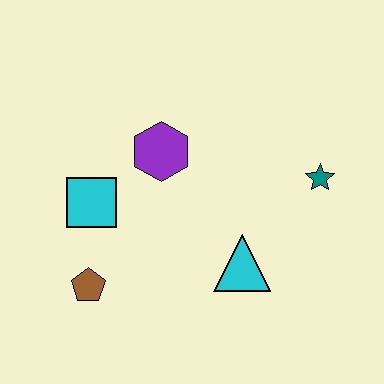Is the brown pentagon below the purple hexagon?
Yes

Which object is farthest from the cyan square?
The teal star is farthest from the cyan square.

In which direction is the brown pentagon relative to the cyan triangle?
The brown pentagon is to the left of the cyan triangle.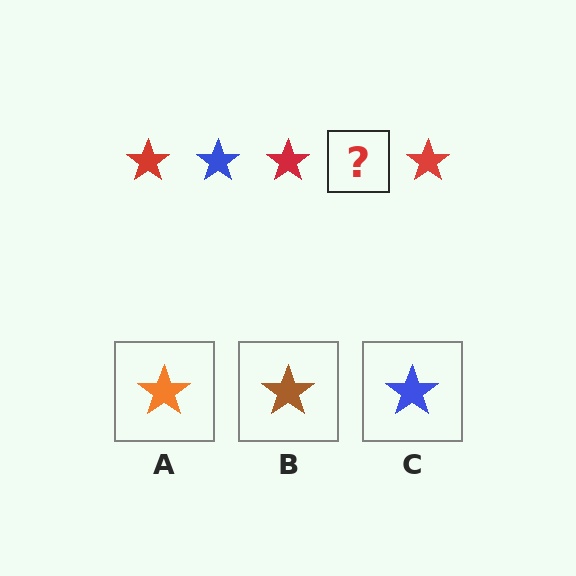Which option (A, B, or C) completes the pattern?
C.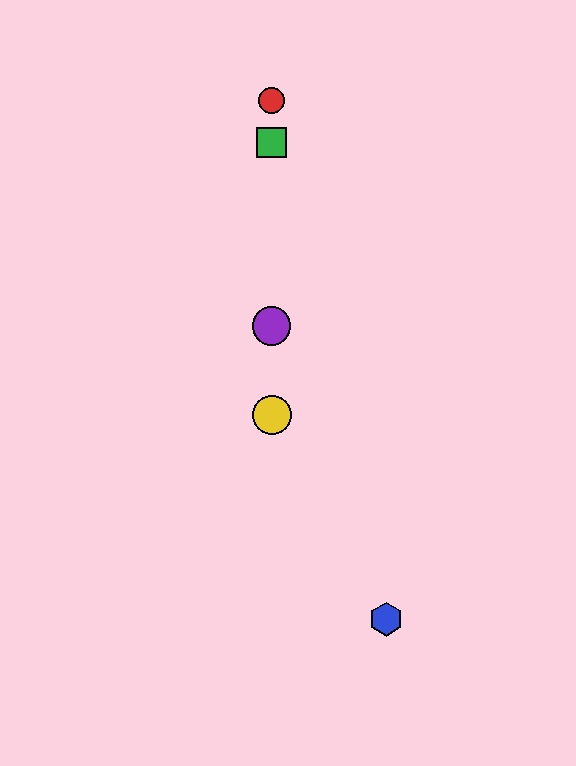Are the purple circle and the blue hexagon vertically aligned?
No, the purple circle is at x≈272 and the blue hexagon is at x≈386.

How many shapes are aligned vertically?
4 shapes (the red circle, the green square, the yellow circle, the purple circle) are aligned vertically.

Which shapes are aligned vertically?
The red circle, the green square, the yellow circle, the purple circle are aligned vertically.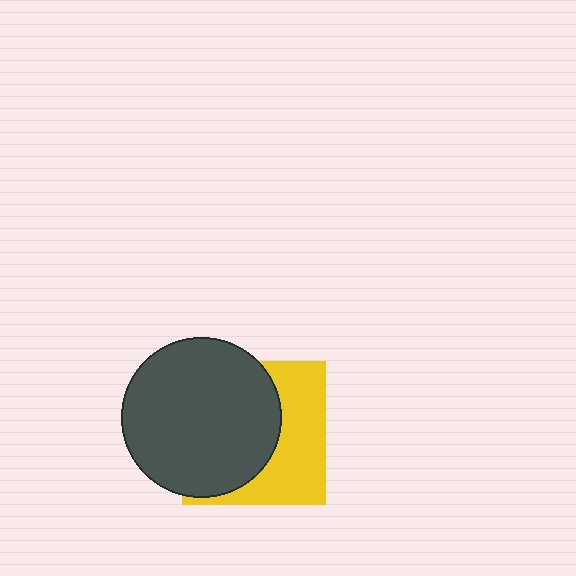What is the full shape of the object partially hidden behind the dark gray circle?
The partially hidden object is a yellow square.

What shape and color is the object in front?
The object in front is a dark gray circle.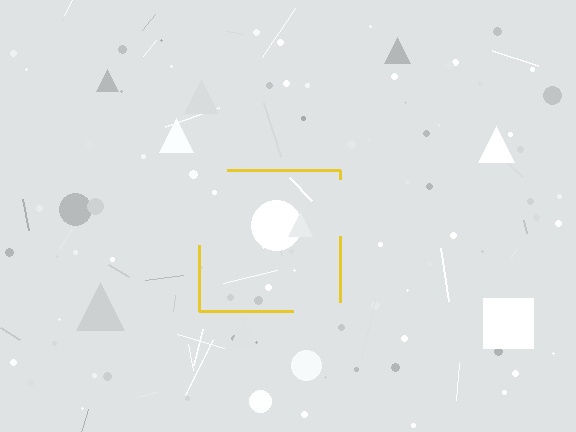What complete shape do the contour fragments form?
The contour fragments form a square.